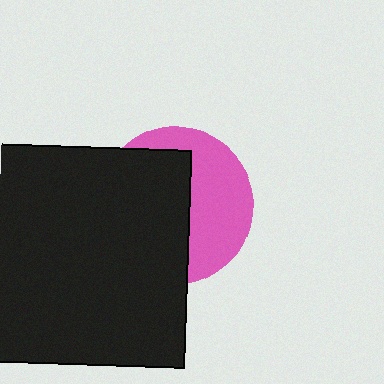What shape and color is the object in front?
The object in front is a black square.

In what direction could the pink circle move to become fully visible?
The pink circle could move right. That would shift it out from behind the black square entirely.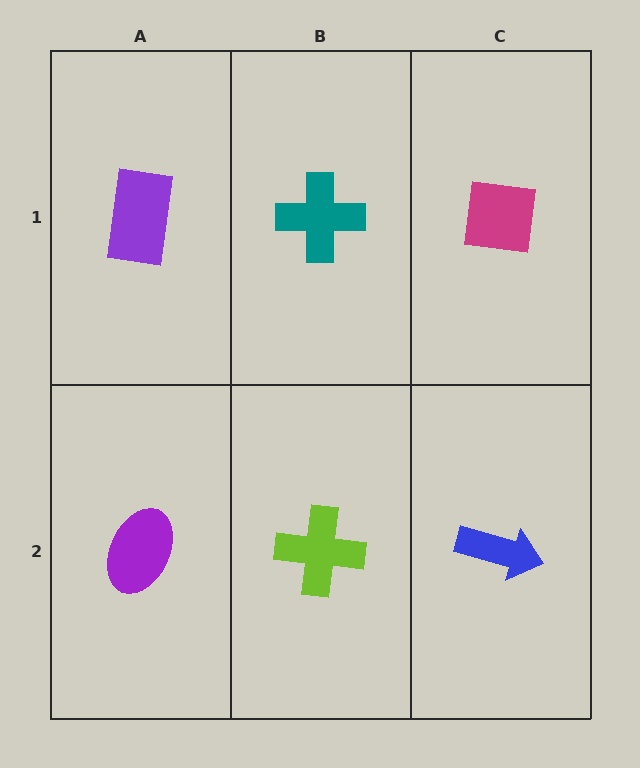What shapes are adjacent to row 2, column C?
A magenta square (row 1, column C), a lime cross (row 2, column B).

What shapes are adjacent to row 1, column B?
A lime cross (row 2, column B), a purple rectangle (row 1, column A), a magenta square (row 1, column C).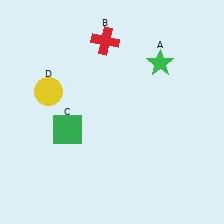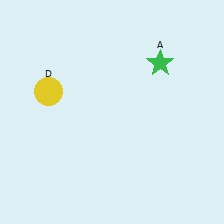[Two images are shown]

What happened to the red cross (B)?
The red cross (B) was removed in Image 2. It was in the top-left area of Image 1.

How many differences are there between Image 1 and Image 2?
There are 2 differences between the two images.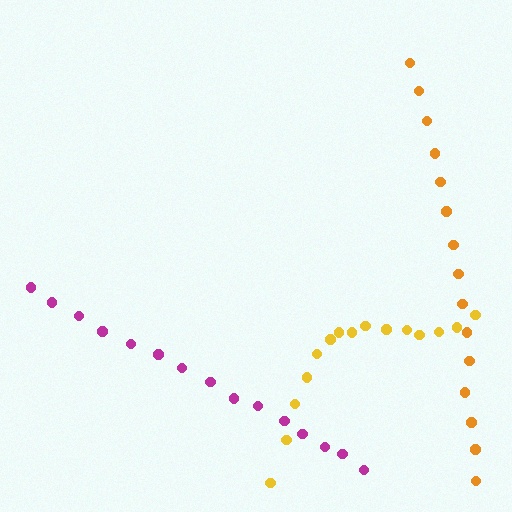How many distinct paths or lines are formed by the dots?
There are 3 distinct paths.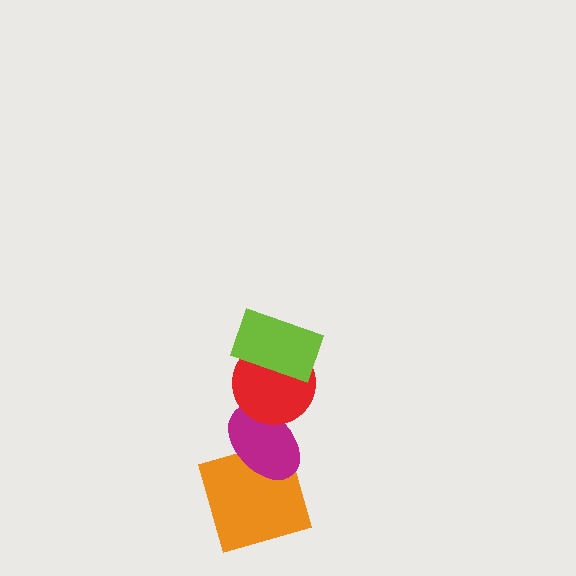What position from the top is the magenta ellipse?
The magenta ellipse is 3rd from the top.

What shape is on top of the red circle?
The lime rectangle is on top of the red circle.